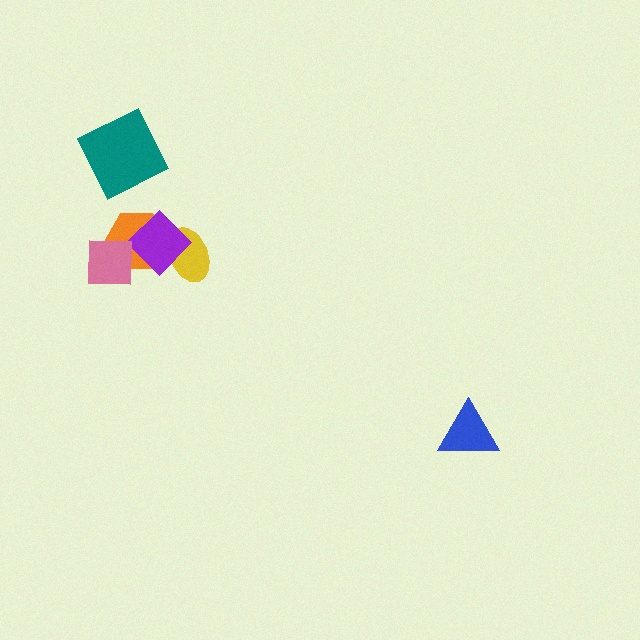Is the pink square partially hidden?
No, no other shape covers it.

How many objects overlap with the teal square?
0 objects overlap with the teal square.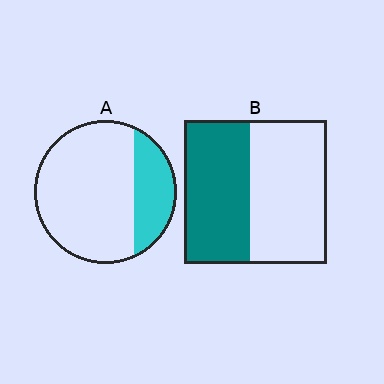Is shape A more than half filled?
No.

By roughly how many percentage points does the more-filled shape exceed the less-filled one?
By roughly 20 percentage points (B over A).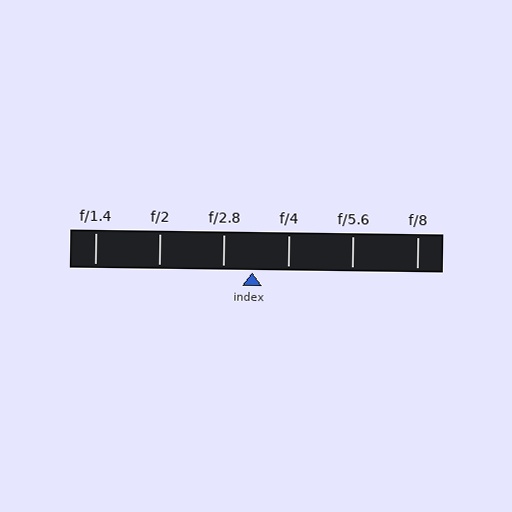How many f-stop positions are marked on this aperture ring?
There are 6 f-stop positions marked.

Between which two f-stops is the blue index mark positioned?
The index mark is between f/2.8 and f/4.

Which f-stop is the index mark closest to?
The index mark is closest to f/2.8.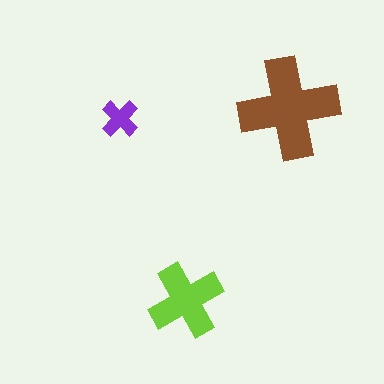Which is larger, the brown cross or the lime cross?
The brown one.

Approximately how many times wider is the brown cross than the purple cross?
About 2.5 times wider.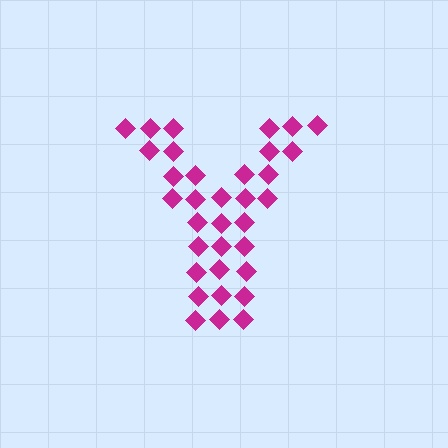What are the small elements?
The small elements are diamonds.